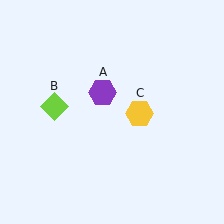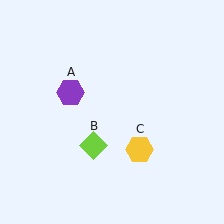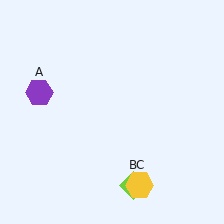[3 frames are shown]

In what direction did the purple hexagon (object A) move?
The purple hexagon (object A) moved left.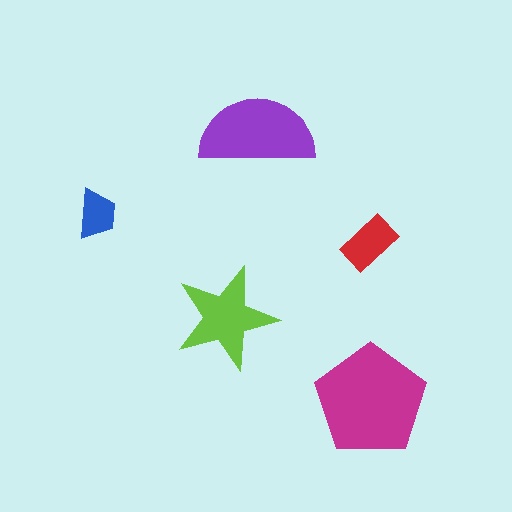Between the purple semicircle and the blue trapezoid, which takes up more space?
The purple semicircle.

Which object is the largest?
The magenta pentagon.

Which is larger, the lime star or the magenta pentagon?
The magenta pentagon.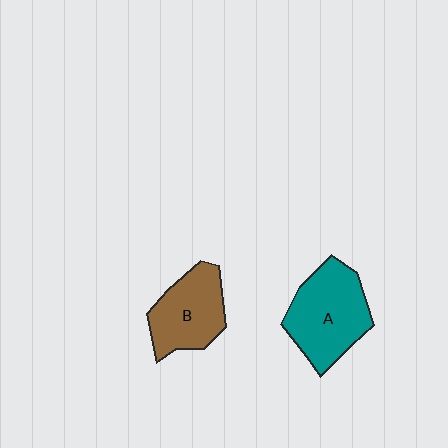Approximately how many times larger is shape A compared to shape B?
Approximately 1.3 times.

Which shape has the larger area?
Shape A (teal).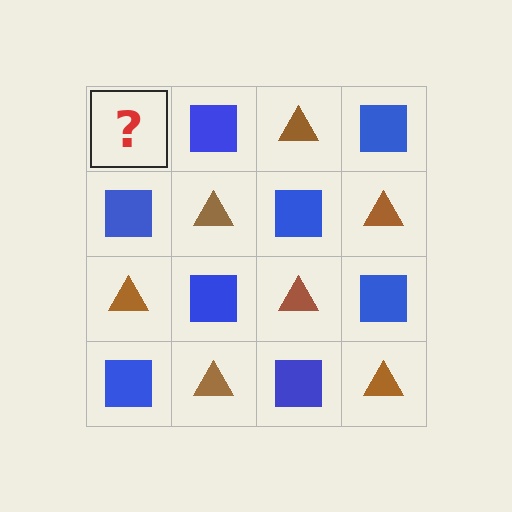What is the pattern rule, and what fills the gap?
The rule is that it alternates brown triangle and blue square in a checkerboard pattern. The gap should be filled with a brown triangle.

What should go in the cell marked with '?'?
The missing cell should contain a brown triangle.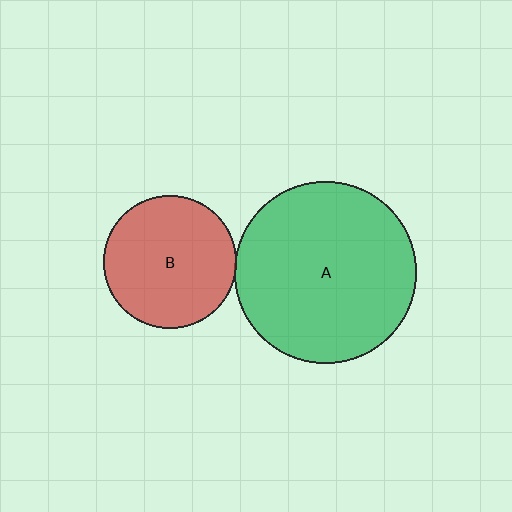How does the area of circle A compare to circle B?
Approximately 1.9 times.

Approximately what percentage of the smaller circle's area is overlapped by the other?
Approximately 5%.